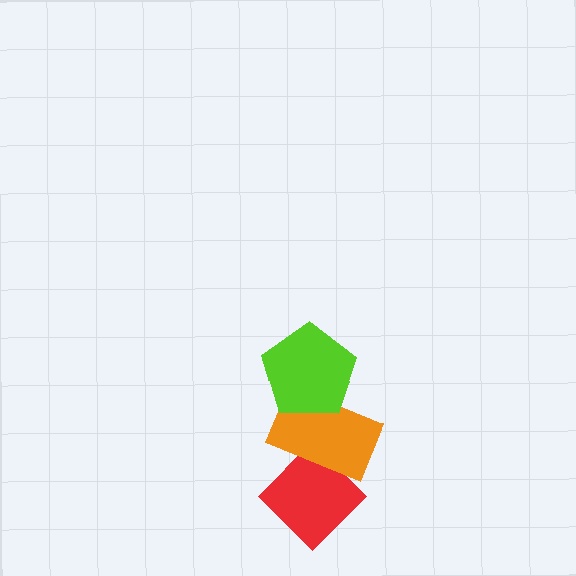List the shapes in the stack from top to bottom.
From top to bottom: the lime pentagon, the orange rectangle, the red diamond.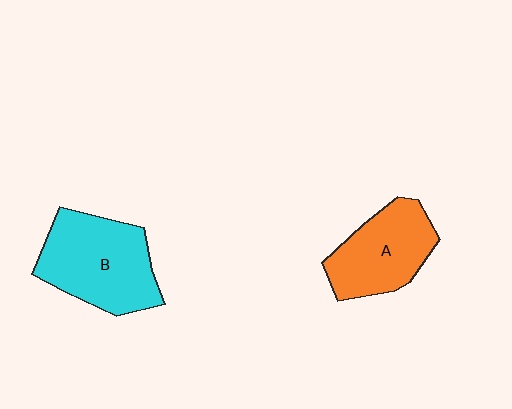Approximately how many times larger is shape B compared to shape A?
Approximately 1.3 times.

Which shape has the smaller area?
Shape A (orange).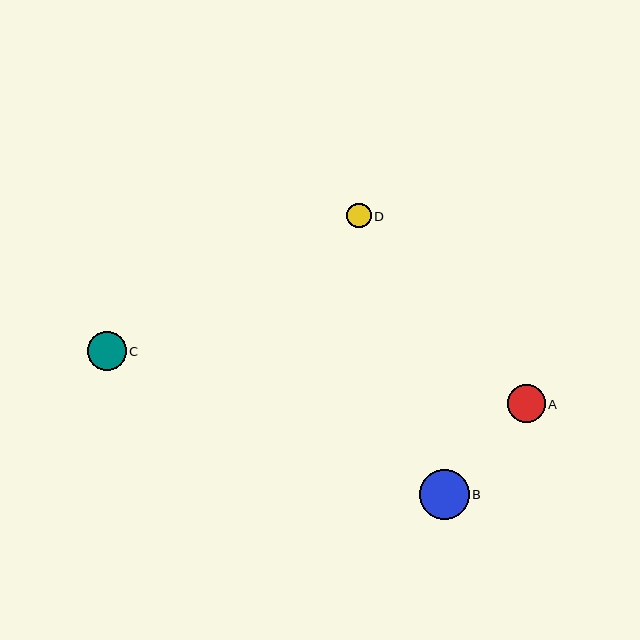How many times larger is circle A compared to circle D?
Circle A is approximately 1.5 times the size of circle D.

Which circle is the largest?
Circle B is the largest with a size of approximately 50 pixels.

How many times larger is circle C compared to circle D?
Circle C is approximately 1.6 times the size of circle D.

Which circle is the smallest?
Circle D is the smallest with a size of approximately 25 pixels.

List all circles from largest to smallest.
From largest to smallest: B, C, A, D.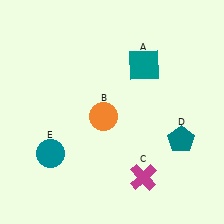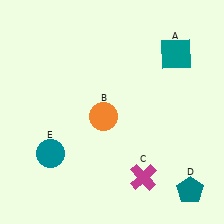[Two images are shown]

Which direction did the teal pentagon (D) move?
The teal pentagon (D) moved down.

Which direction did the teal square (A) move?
The teal square (A) moved right.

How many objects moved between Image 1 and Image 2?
2 objects moved between the two images.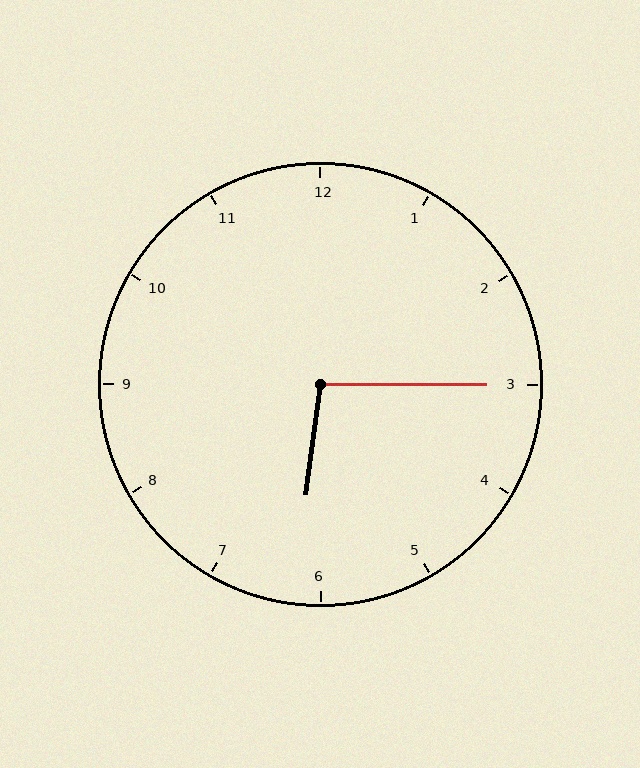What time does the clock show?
6:15.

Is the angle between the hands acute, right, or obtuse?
It is obtuse.